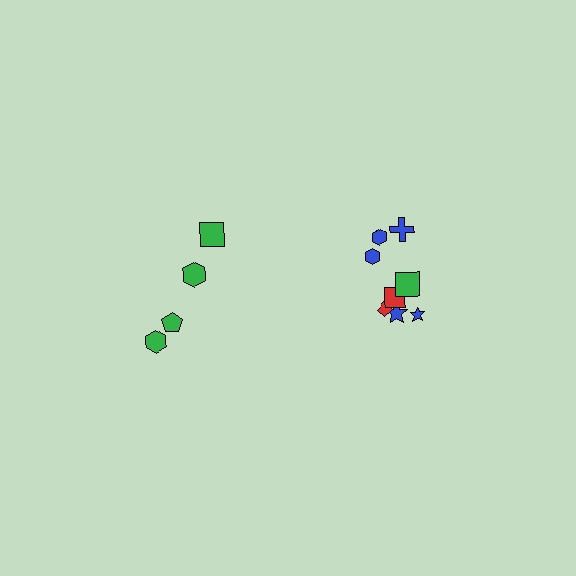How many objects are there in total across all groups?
There are 12 objects.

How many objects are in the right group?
There are 8 objects.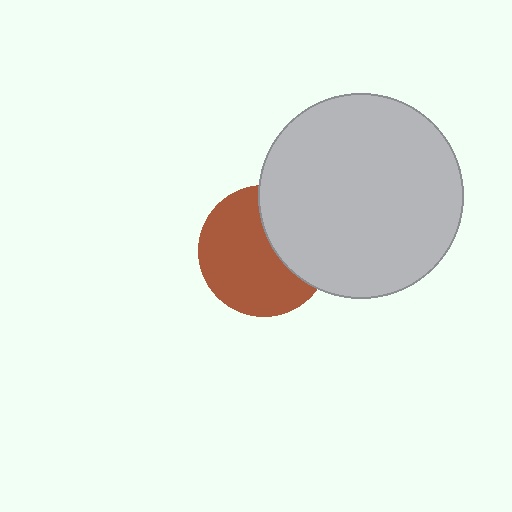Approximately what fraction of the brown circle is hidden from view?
Roughly 35% of the brown circle is hidden behind the light gray circle.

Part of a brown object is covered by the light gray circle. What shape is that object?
It is a circle.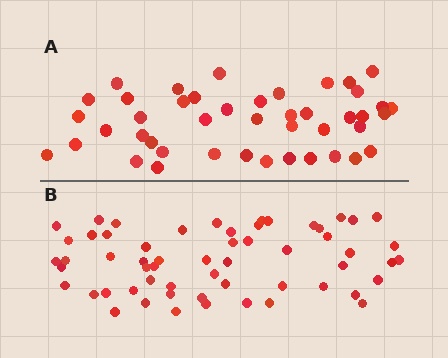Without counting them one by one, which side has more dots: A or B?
Region B (the bottom region) has more dots.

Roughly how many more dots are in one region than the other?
Region B has approximately 15 more dots than region A.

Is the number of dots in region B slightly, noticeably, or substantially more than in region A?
Region B has noticeably more, but not dramatically so. The ratio is roughly 1.3 to 1.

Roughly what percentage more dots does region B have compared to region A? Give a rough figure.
About 30% more.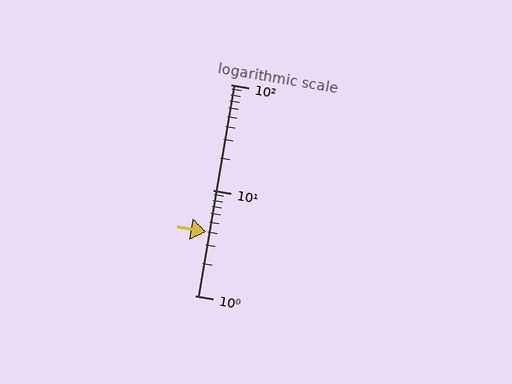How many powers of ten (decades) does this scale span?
The scale spans 2 decades, from 1 to 100.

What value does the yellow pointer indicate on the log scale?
The pointer indicates approximately 4.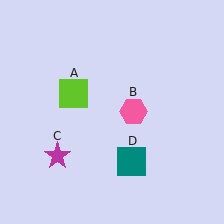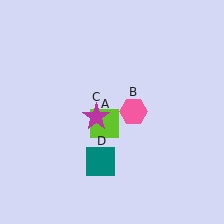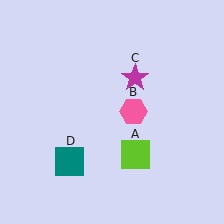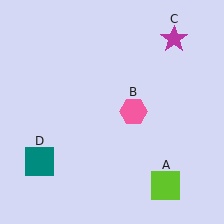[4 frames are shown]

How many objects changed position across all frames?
3 objects changed position: lime square (object A), magenta star (object C), teal square (object D).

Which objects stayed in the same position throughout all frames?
Pink hexagon (object B) remained stationary.